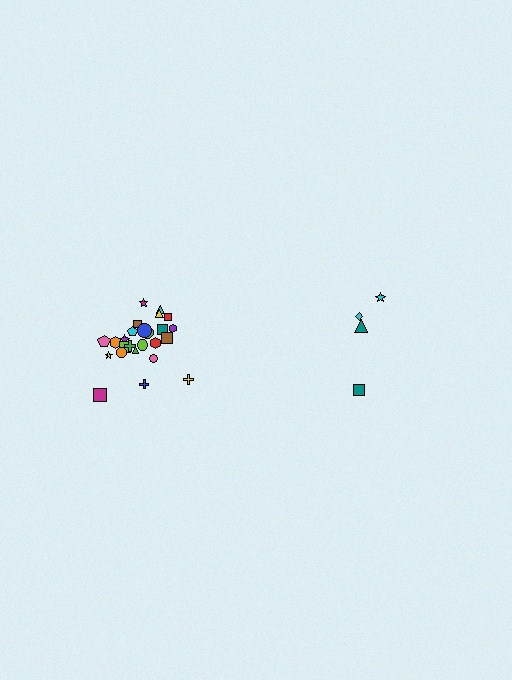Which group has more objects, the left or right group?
The left group.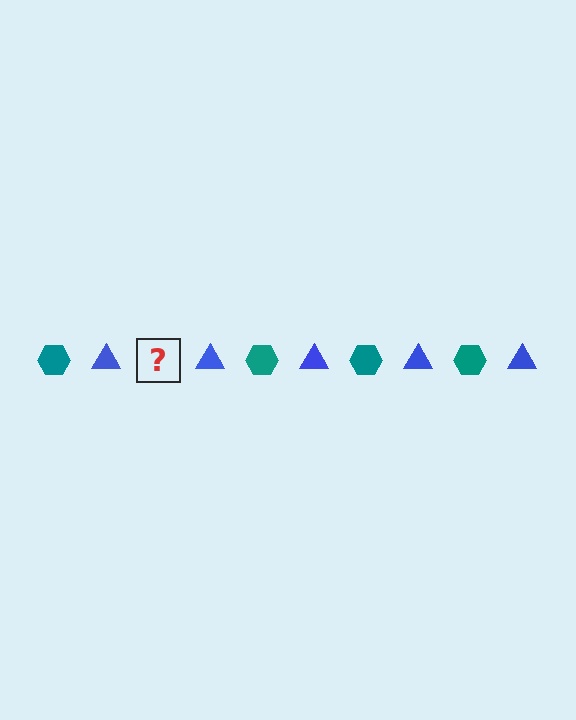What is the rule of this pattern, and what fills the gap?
The rule is that the pattern alternates between teal hexagon and blue triangle. The gap should be filled with a teal hexagon.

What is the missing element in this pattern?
The missing element is a teal hexagon.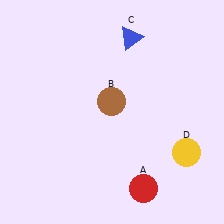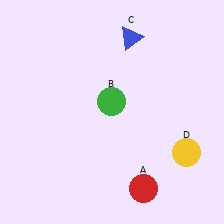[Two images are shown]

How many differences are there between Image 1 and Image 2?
There is 1 difference between the two images.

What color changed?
The circle (B) changed from brown in Image 1 to green in Image 2.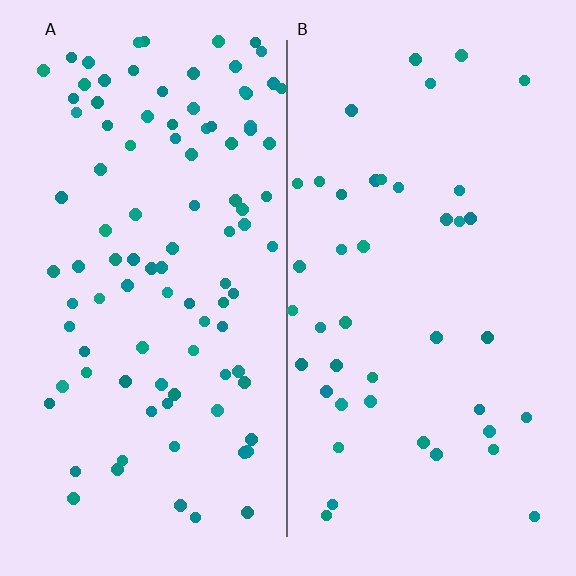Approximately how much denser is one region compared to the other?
Approximately 2.3× — region A over region B.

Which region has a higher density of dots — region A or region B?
A (the left).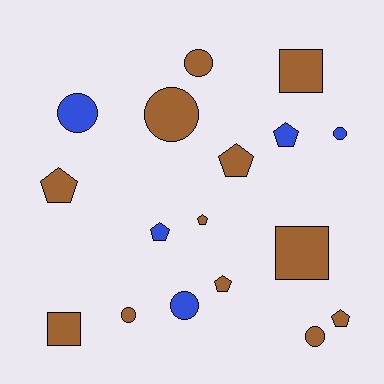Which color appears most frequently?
Brown, with 12 objects.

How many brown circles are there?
There are 4 brown circles.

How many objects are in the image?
There are 17 objects.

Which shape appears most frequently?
Pentagon, with 7 objects.